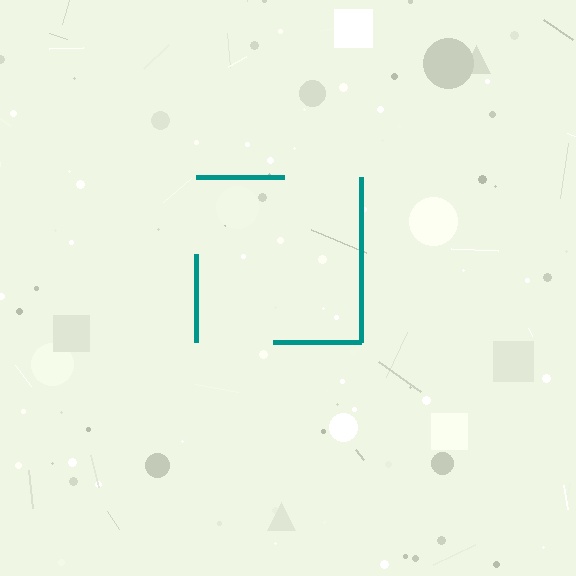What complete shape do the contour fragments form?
The contour fragments form a square.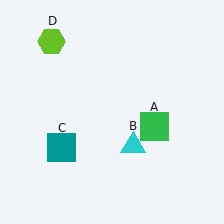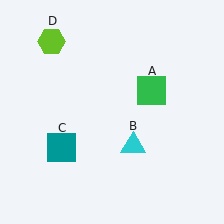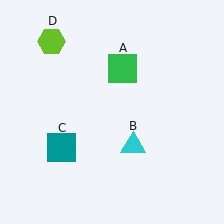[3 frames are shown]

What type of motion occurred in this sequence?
The green square (object A) rotated counterclockwise around the center of the scene.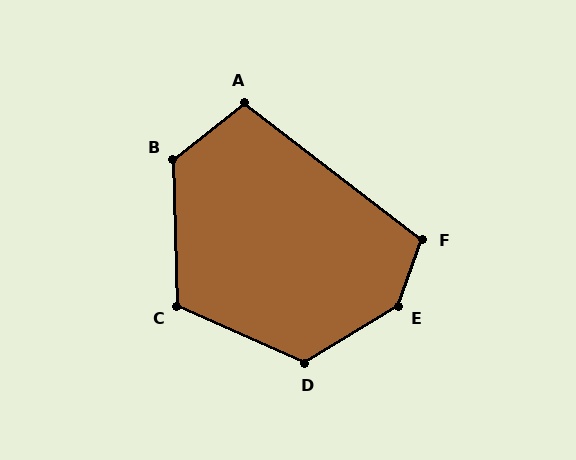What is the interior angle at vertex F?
Approximately 108 degrees (obtuse).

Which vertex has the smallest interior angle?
A, at approximately 104 degrees.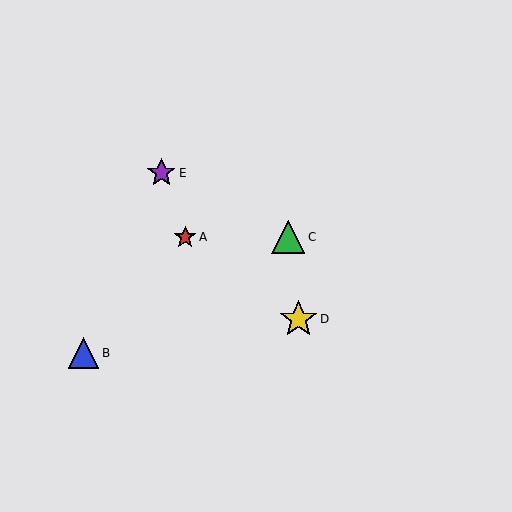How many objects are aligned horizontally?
2 objects (A, C) are aligned horizontally.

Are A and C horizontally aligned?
Yes, both are at y≈237.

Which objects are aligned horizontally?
Objects A, C are aligned horizontally.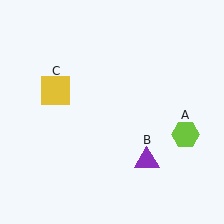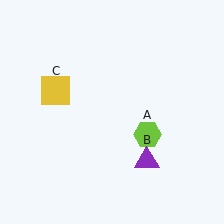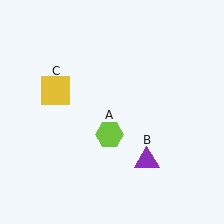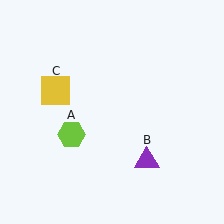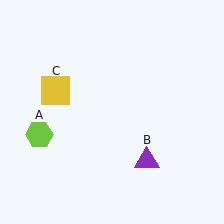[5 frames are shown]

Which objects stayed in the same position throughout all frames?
Purple triangle (object B) and yellow square (object C) remained stationary.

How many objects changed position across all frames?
1 object changed position: lime hexagon (object A).